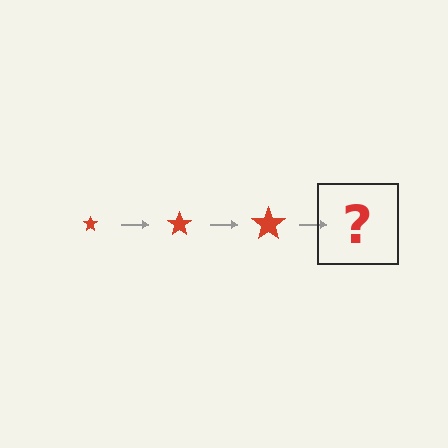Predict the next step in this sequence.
The next step is a red star, larger than the previous one.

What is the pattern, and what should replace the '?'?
The pattern is that the star gets progressively larger each step. The '?' should be a red star, larger than the previous one.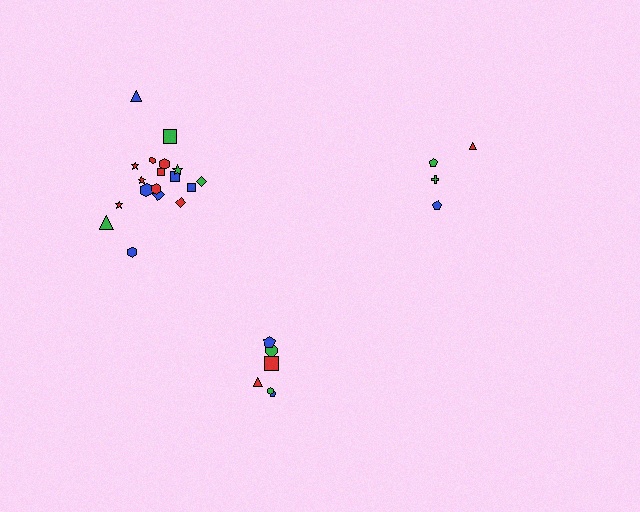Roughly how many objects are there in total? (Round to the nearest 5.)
Roughly 30 objects in total.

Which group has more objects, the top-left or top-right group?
The top-left group.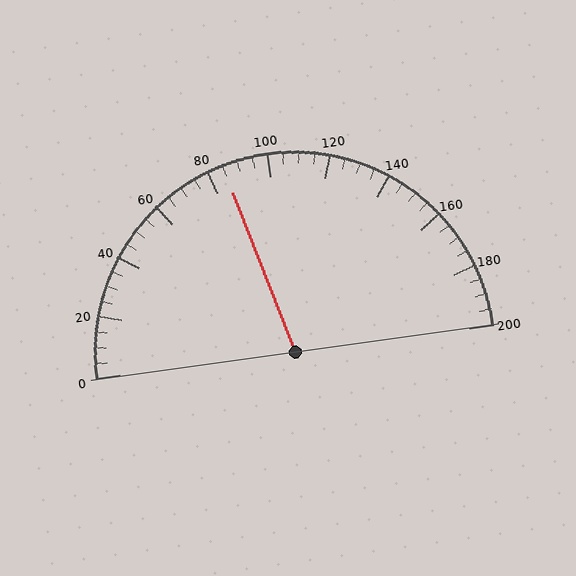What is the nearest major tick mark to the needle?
The nearest major tick mark is 80.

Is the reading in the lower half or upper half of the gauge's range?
The reading is in the lower half of the range (0 to 200).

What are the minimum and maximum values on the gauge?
The gauge ranges from 0 to 200.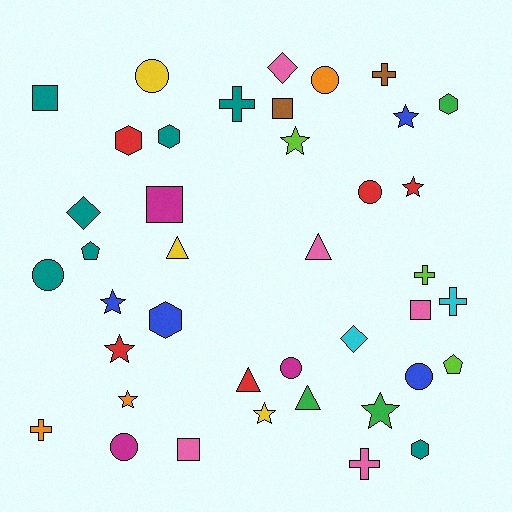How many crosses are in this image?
There are 6 crosses.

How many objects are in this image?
There are 40 objects.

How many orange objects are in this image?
There are 3 orange objects.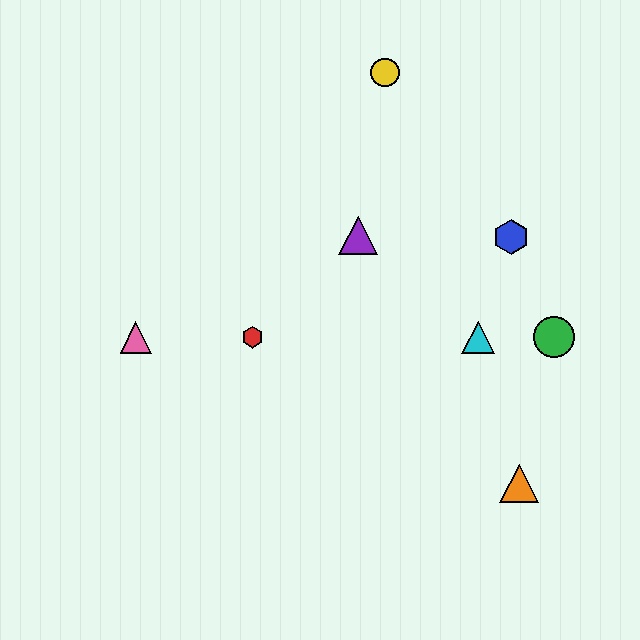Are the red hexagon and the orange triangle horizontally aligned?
No, the red hexagon is at y≈337 and the orange triangle is at y≈483.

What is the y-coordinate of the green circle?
The green circle is at y≈337.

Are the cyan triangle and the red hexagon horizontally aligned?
Yes, both are at y≈337.